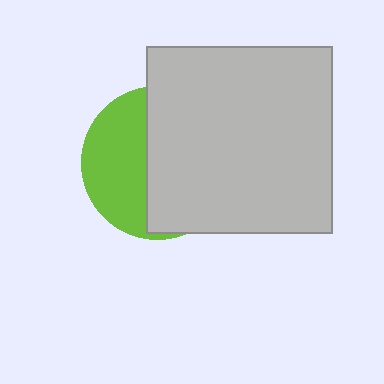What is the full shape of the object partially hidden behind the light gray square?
The partially hidden object is a lime circle.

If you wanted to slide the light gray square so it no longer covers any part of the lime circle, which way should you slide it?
Slide it right — that is the most direct way to separate the two shapes.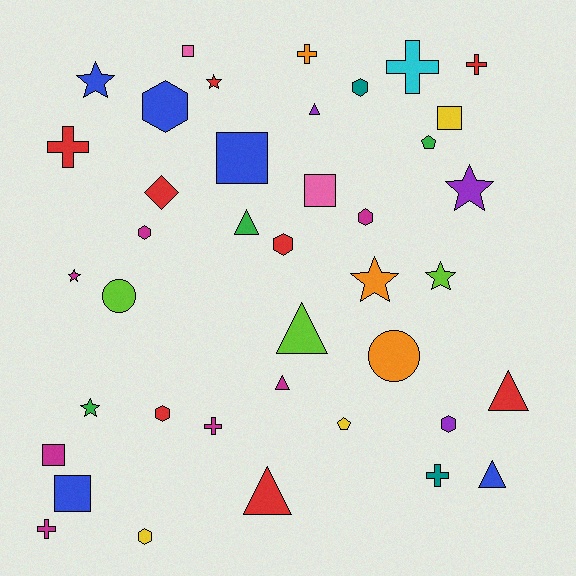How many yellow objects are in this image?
There are 3 yellow objects.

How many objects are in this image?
There are 40 objects.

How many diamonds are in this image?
There is 1 diamond.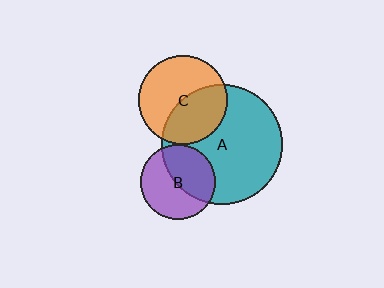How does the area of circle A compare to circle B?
Approximately 2.5 times.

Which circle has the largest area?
Circle A (teal).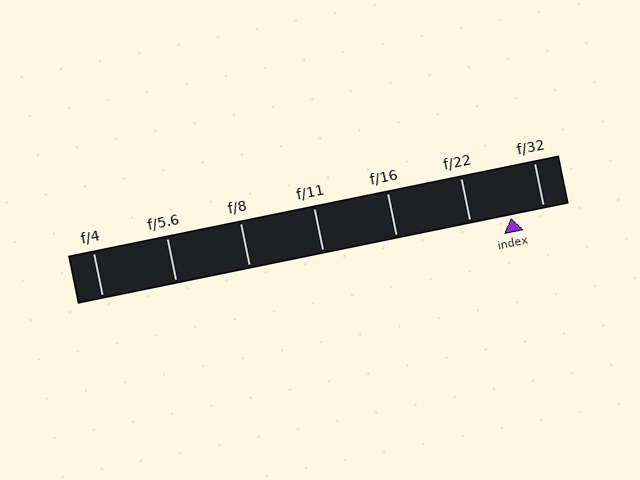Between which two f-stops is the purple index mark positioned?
The index mark is between f/22 and f/32.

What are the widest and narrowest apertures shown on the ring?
The widest aperture shown is f/4 and the narrowest is f/32.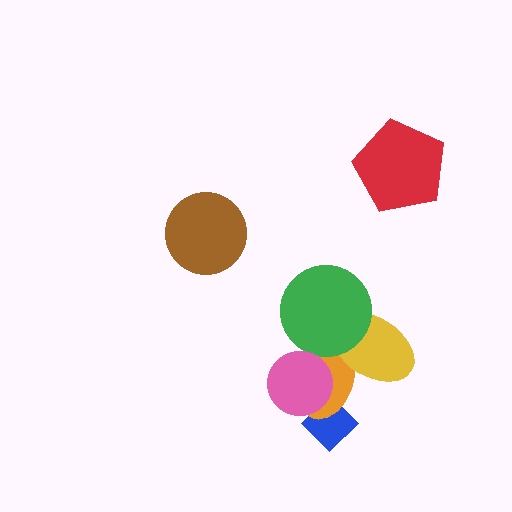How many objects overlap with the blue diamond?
2 objects overlap with the blue diamond.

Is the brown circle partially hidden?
No, no other shape covers it.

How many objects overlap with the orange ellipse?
4 objects overlap with the orange ellipse.